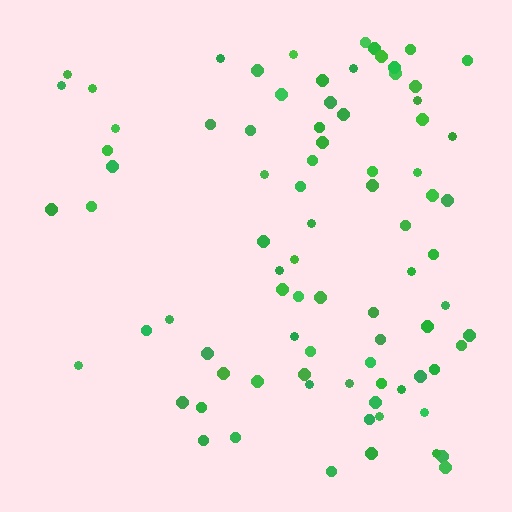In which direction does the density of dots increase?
From left to right, with the right side densest.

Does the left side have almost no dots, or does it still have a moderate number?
Still a moderate number, just noticeably fewer than the right.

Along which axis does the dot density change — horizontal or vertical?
Horizontal.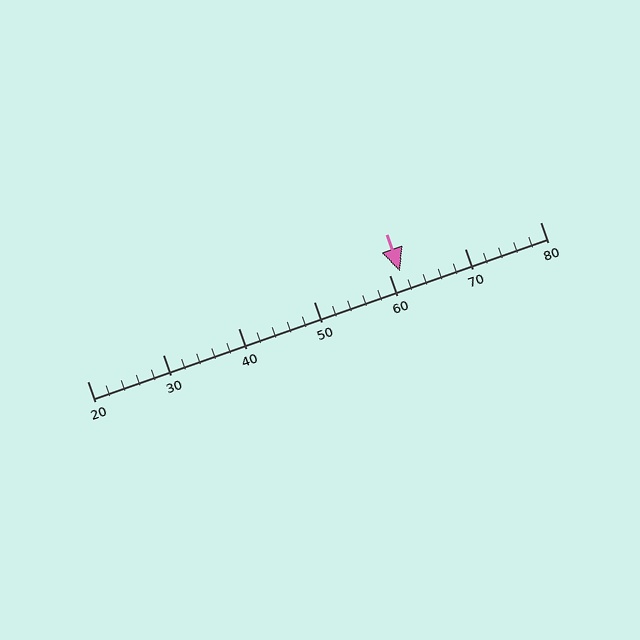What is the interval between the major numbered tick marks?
The major tick marks are spaced 10 units apart.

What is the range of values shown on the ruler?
The ruler shows values from 20 to 80.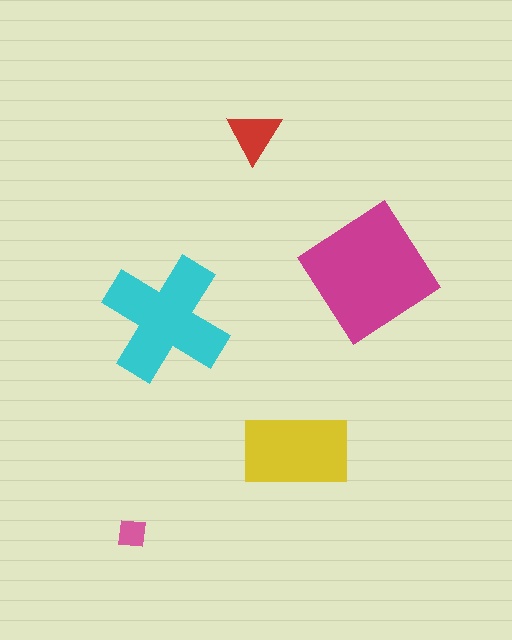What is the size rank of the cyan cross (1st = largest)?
2nd.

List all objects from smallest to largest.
The pink square, the red triangle, the yellow rectangle, the cyan cross, the magenta diamond.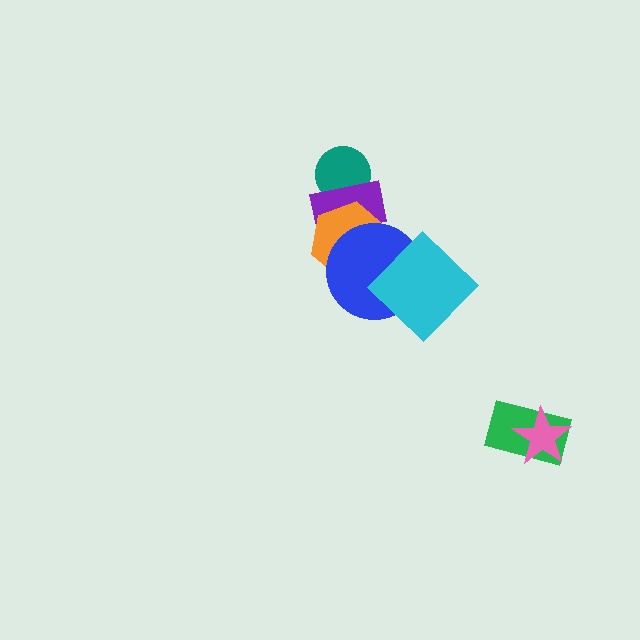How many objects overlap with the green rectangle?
1 object overlaps with the green rectangle.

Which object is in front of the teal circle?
The purple rectangle is in front of the teal circle.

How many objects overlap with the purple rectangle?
3 objects overlap with the purple rectangle.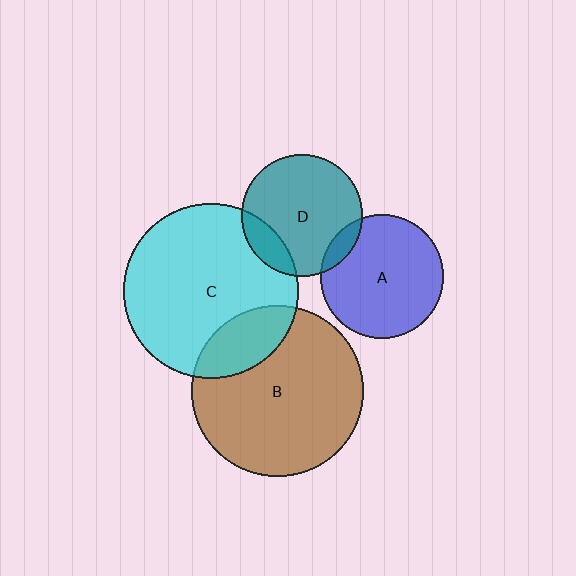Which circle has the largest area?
Circle C (cyan).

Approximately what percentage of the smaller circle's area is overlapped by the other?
Approximately 20%.